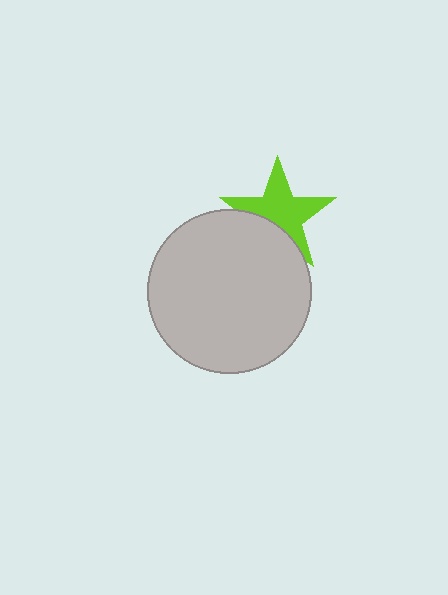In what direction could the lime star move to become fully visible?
The lime star could move up. That would shift it out from behind the light gray circle entirely.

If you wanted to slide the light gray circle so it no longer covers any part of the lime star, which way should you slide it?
Slide it down — that is the most direct way to separate the two shapes.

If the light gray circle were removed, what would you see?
You would see the complete lime star.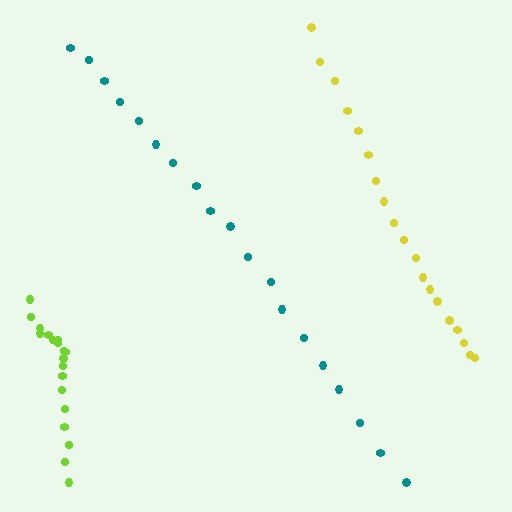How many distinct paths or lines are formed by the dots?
There are 3 distinct paths.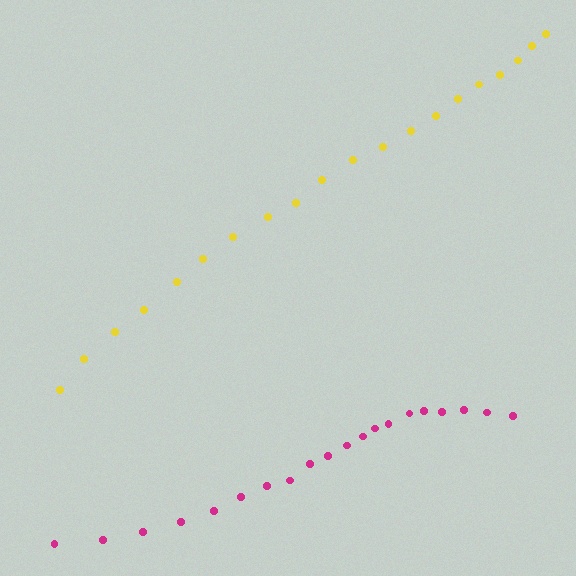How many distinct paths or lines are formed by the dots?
There are 2 distinct paths.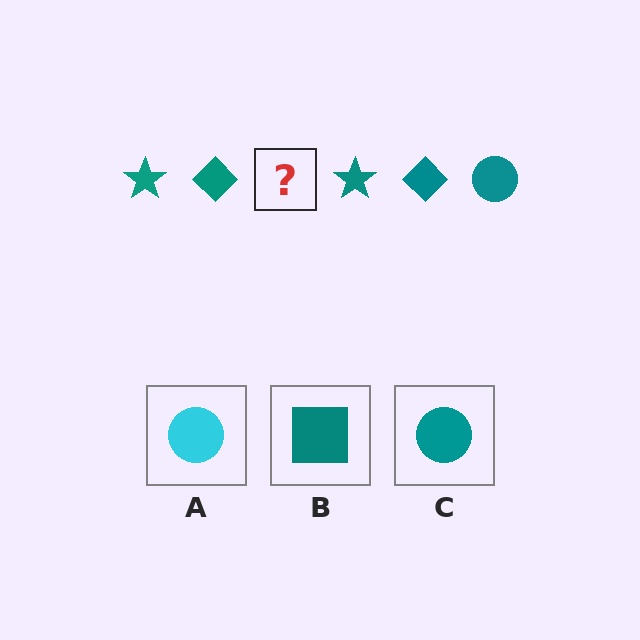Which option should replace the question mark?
Option C.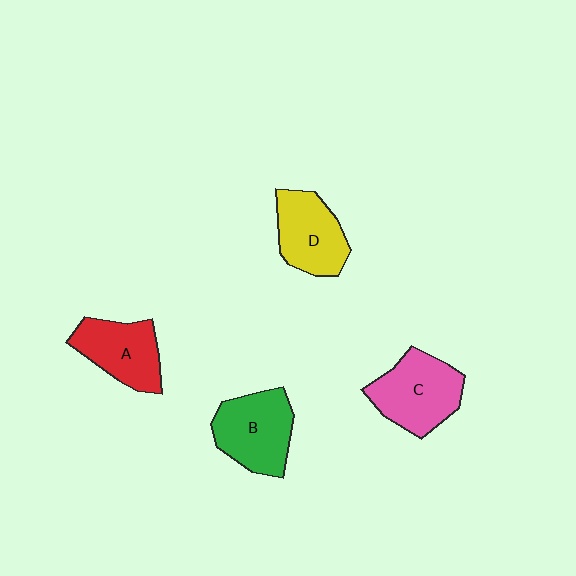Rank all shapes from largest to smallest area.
From largest to smallest: C (pink), B (green), D (yellow), A (red).